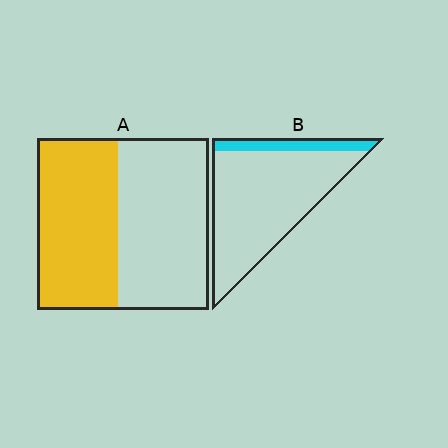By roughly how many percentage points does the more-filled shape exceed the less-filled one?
By roughly 35 percentage points (A over B).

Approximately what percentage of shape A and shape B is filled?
A is approximately 45% and B is approximately 15%.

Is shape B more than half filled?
No.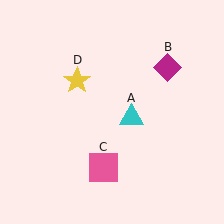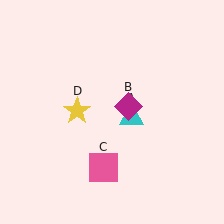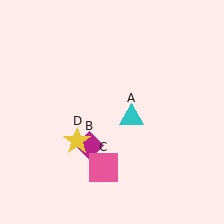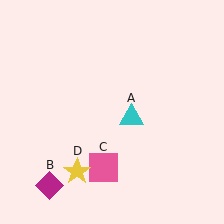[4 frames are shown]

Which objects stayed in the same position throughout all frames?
Cyan triangle (object A) and pink square (object C) remained stationary.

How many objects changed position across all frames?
2 objects changed position: magenta diamond (object B), yellow star (object D).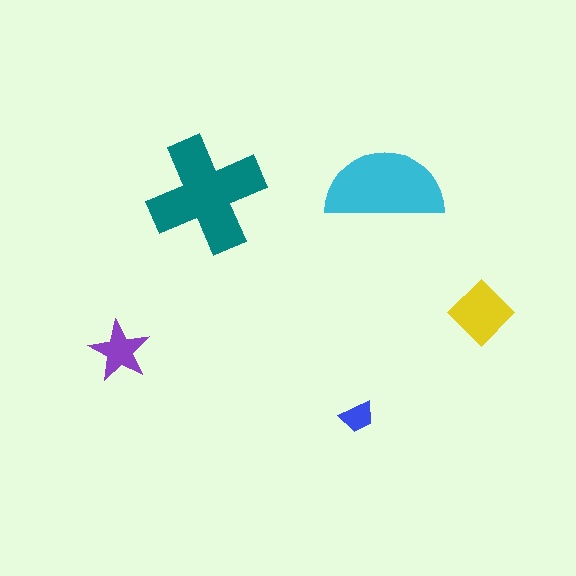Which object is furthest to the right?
The yellow diamond is rightmost.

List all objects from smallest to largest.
The blue trapezoid, the purple star, the yellow diamond, the cyan semicircle, the teal cross.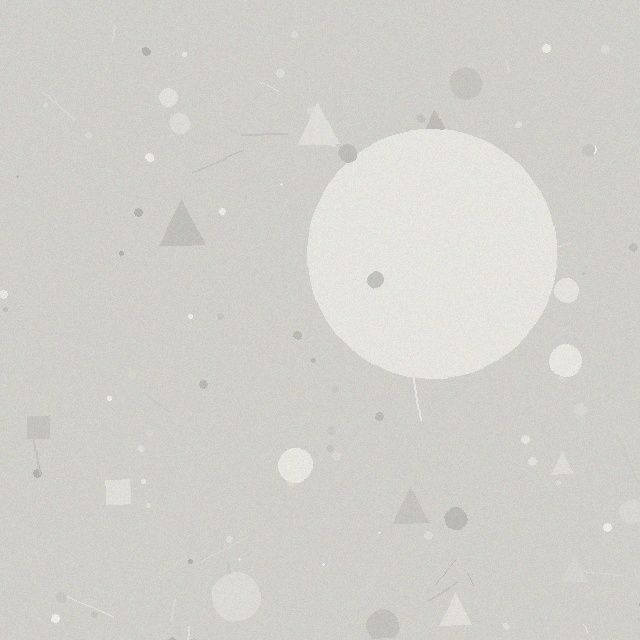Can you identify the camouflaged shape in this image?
The camouflaged shape is a circle.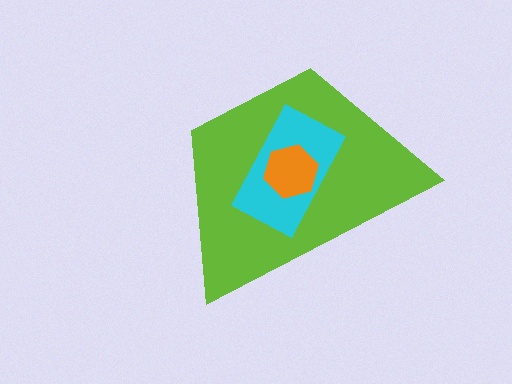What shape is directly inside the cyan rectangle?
The orange hexagon.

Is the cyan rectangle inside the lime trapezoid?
Yes.